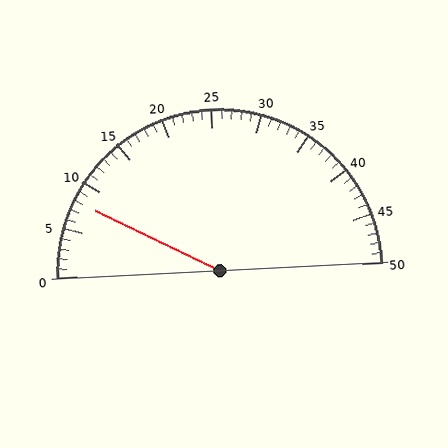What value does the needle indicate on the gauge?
The needle indicates approximately 8.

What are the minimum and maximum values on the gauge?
The gauge ranges from 0 to 50.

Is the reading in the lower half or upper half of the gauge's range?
The reading is in the lower half of the range (0 to 50).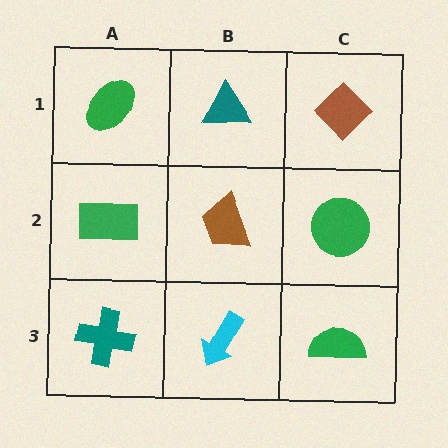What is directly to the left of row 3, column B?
A teal cross.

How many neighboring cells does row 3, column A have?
2.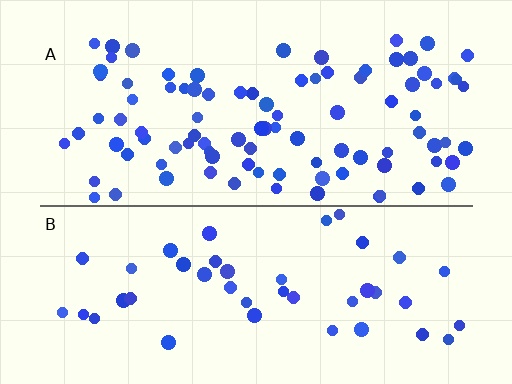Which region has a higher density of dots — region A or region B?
A (the top).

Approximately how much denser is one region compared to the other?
Approximately 2.2× — region A over region B.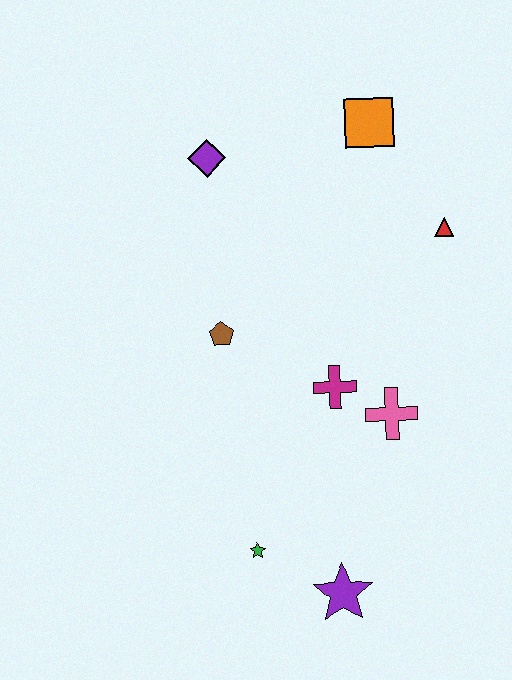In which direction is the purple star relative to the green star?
The purple star is to the right of the green star.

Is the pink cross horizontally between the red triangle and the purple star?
Yes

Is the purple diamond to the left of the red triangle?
Yes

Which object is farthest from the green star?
The orange square is farthest from the green star.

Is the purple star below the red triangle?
Yes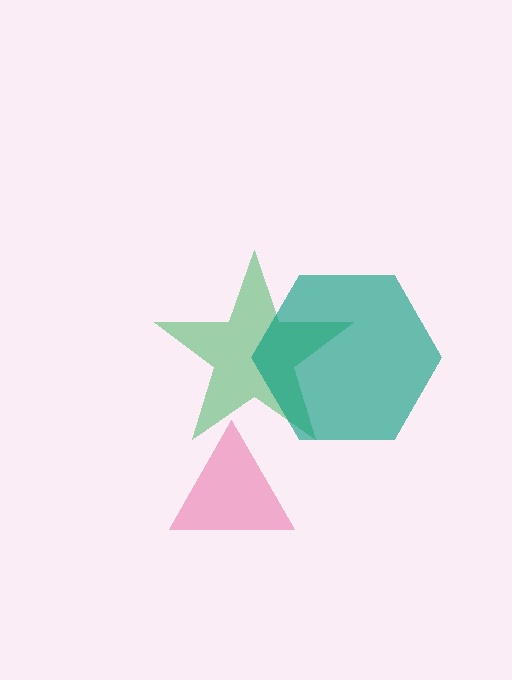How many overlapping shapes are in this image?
There are 3 overlapping shapes in the image.